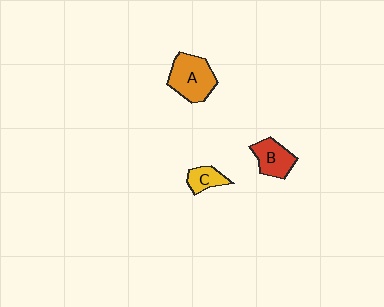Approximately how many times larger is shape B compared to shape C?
Approximately 1.6 times.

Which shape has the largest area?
Shape A (orange).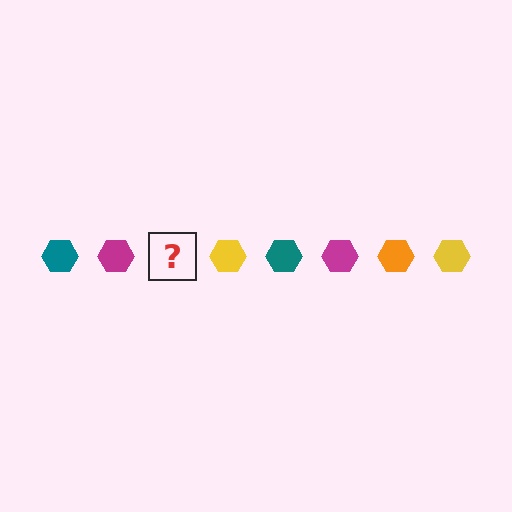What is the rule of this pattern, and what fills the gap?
The rule is that the pattern cycles through teal, magenta, orange, yellow hexagons. The gap should be filled with an orange hexagon.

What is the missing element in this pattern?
The missing element is an orange hexagon.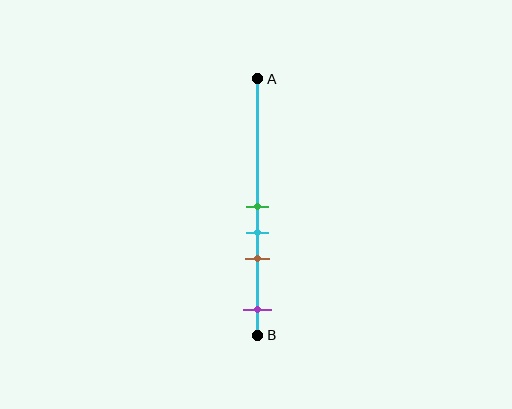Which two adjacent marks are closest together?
The green and cyan marks are the closest adjacent pair.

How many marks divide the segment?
There are 4 marks dividing the segment.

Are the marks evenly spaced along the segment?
No, the marks are not evenly spaced.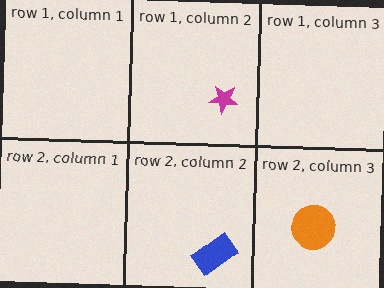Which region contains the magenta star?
The row 1, column 2 region.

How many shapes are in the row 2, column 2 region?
1.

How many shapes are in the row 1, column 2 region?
1.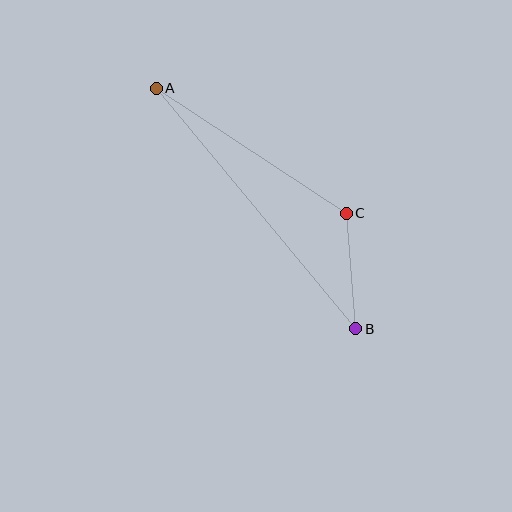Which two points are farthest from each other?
Points A and B are farthest from each other.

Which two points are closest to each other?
Points B and C are closest to each other.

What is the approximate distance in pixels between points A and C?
The distance between A and C is approximately 227 pixels.